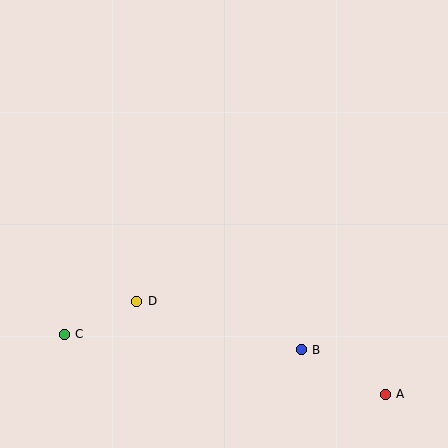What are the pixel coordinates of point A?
Point A is at (385, 394).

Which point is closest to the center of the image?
Point D at (137, 301) is closest to the center.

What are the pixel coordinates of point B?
Point B is at (301, 350).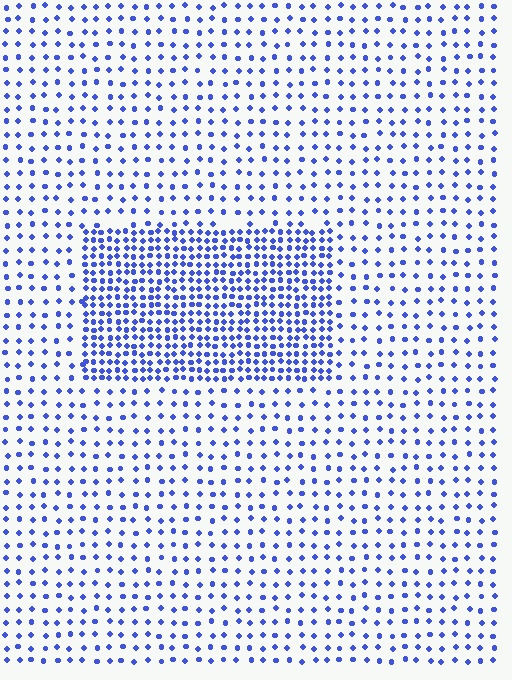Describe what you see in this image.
The image contains small blue elements arranged at two different densities. A rectangle-shaped region is visible where the elements are more densely packed than the surrounding area.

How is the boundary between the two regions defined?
The boundary is defined by a change in element density (approximately 2.5x ratio). All elements are the same color, size, and shape.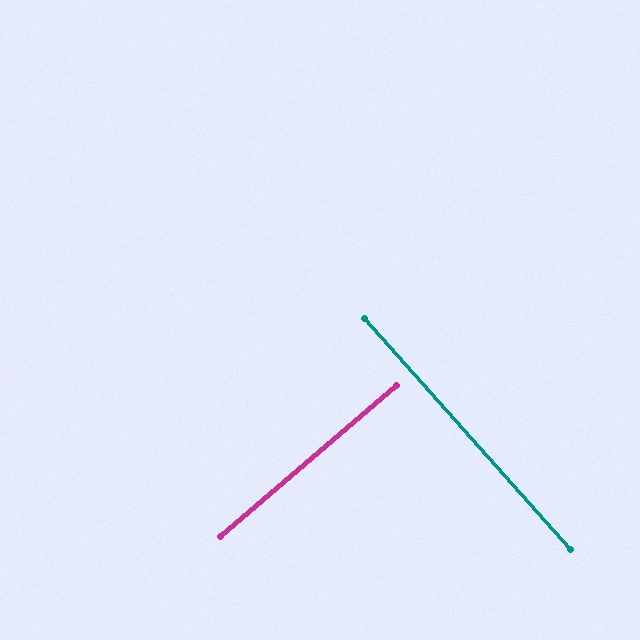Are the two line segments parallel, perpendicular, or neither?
Perpendicular — they meet at approximately 89°.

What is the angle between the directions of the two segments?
Approximately 89 degrees.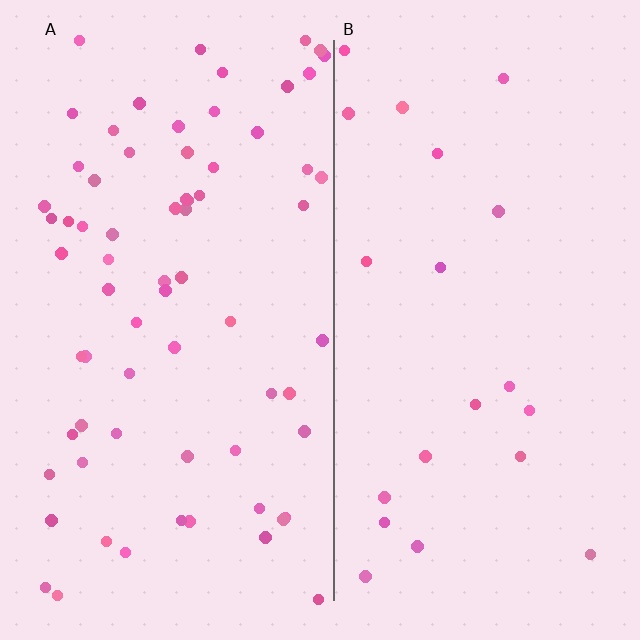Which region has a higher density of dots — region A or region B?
A (the left).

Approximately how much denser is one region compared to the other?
Approximately 3.4× — region A over region B.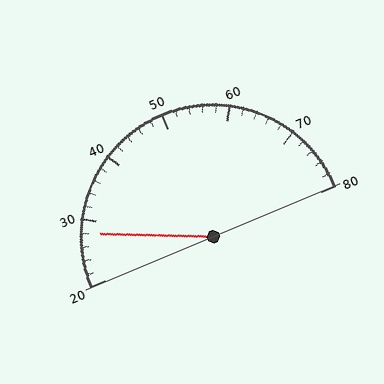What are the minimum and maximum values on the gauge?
The gauge ranges from 20 to 80.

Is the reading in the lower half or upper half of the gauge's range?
The reading is in the lower half of the range (20 to 80).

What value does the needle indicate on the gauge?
The needle indicates approximately 28.